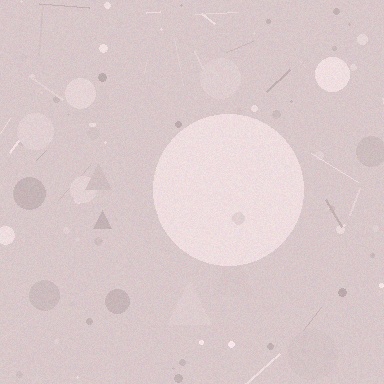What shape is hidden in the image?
A circle is hidden in the image.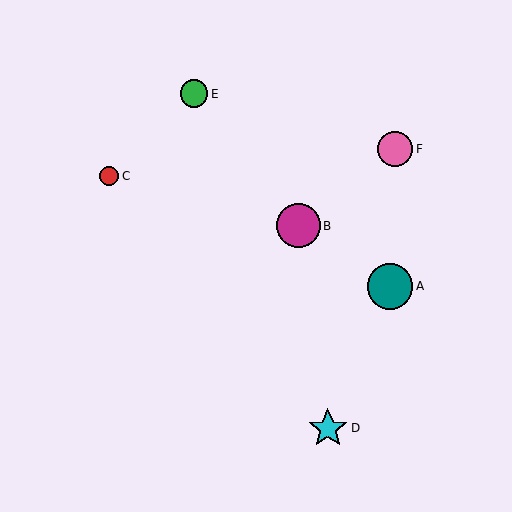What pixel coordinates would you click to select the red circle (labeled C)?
Click at (109, 176) to select the red circle C.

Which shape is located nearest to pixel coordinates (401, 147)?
The pink circle (labeled F) at (395, 149) is nearest to that location.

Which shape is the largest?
The teal circle (labeled A) is the largest.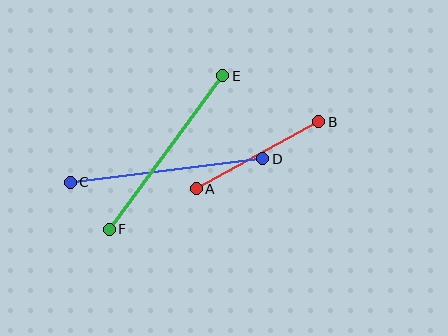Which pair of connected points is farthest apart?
Points C and D are farthest apart.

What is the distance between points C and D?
The distance is approximately 194 pixels.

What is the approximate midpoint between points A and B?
The midpoint is at approximately (258, 155) pixels.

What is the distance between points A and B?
The distance is approximately 140 pixels.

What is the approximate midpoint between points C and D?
The midpoint is at approximately (166, 171) pixels.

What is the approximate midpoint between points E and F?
The midpoint is at approximately (166, 153) pixels.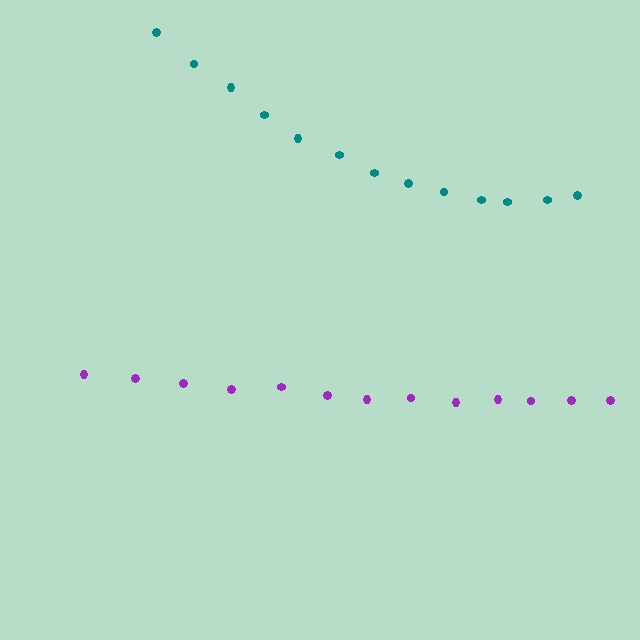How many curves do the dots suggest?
There are 2 distinct paths.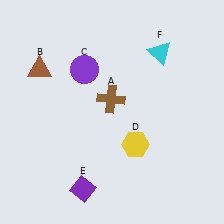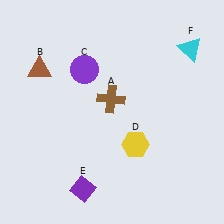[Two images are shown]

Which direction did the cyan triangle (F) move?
The cyan triangle (F) moved right.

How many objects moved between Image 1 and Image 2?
1 object moved between the two images.